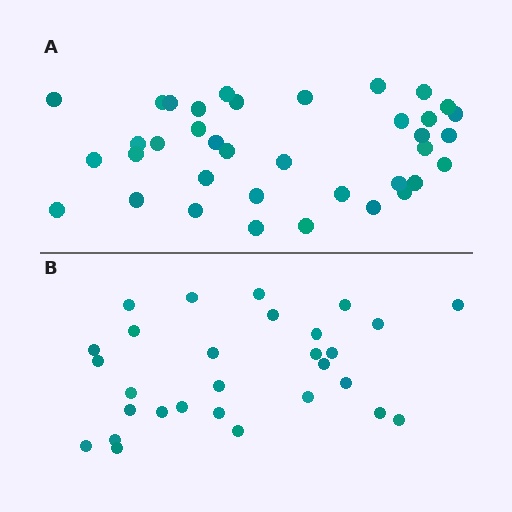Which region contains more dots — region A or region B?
Region A (the top region) has more dots.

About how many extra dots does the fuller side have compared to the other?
Region A has roughly 8 or so more dots than region B.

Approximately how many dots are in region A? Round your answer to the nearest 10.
About 40 dots. (The exact count is 37, which rounds to 40.)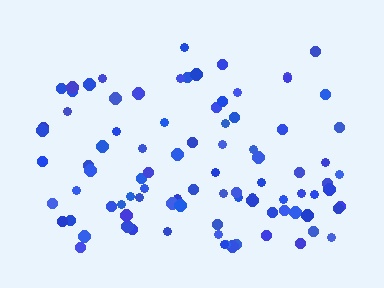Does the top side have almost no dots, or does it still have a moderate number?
Still a moderate number, just noticeably fewer than the bottom.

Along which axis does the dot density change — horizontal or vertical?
Vertical.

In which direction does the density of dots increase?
From top to bottom, with the bottom side densest.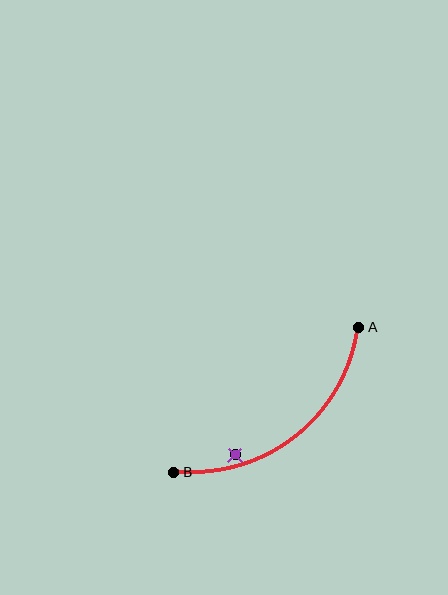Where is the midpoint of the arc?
The arc midpoint is the point on the curve farthest from the straight line joining A and B. It sits below and to the right of that line.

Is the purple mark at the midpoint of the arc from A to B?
No — the purple mark does not lie on the arc at all. It sits slightly inside the curve.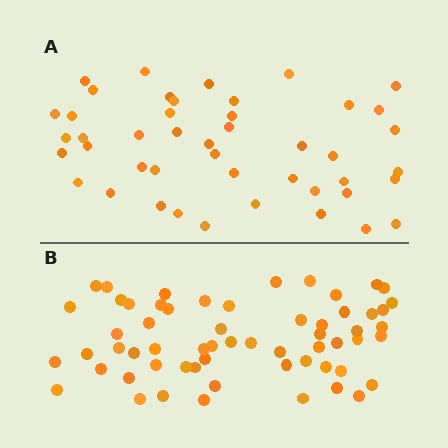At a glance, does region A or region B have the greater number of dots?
Region B (the bottom region) has more dots.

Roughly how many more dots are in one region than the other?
Region B has approximately 15 more dots than region A.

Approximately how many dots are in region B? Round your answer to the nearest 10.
About 60 dots.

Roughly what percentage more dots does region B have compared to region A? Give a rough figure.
About 35% more.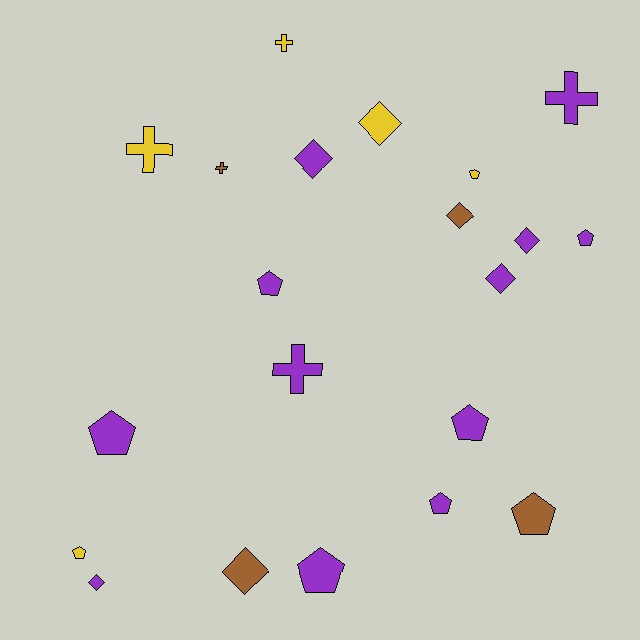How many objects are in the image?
There are 21 objects.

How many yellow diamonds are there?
There is 1 yellow diamond.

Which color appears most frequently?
Purple, with 12 objects.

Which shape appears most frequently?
Pentagon, with 9 objects.